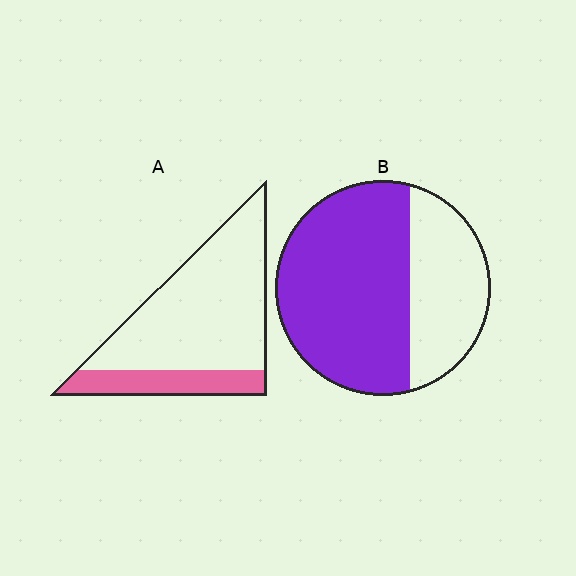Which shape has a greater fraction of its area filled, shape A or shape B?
Shape B.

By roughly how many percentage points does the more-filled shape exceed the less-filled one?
By roughly 45 percentage points (B over A).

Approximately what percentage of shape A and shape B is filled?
A is approximately 25% and B is approximately 65%.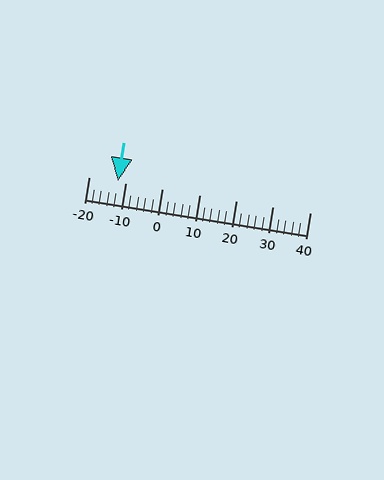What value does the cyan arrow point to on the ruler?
The cyan arrow points to approximately -12.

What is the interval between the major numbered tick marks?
The major tick marks are spaced 10 units apart.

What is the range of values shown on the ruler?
The ruler shows values from -20 to 40.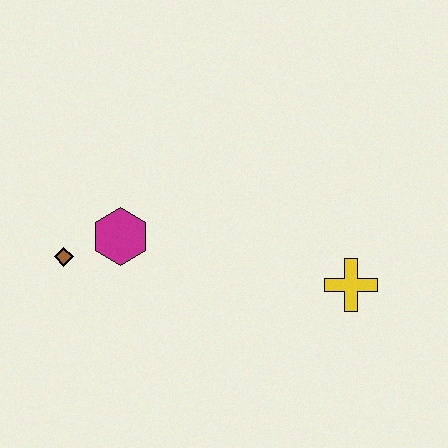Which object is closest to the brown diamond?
The magenta hexagon is closest to the brown diamond.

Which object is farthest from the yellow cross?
The brown diamond is farthest from the yellow cross.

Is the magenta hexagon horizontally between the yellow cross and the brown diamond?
Yes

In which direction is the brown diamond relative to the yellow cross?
The brown diamond is to the left of the yellow cross.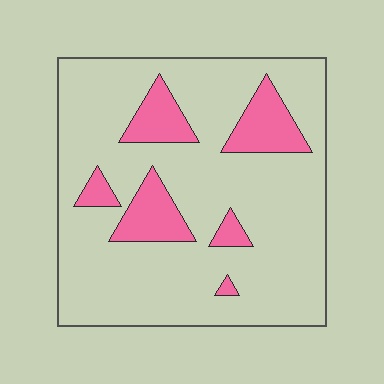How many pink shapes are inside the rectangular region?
6.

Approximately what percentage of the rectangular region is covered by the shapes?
Approximately 15%.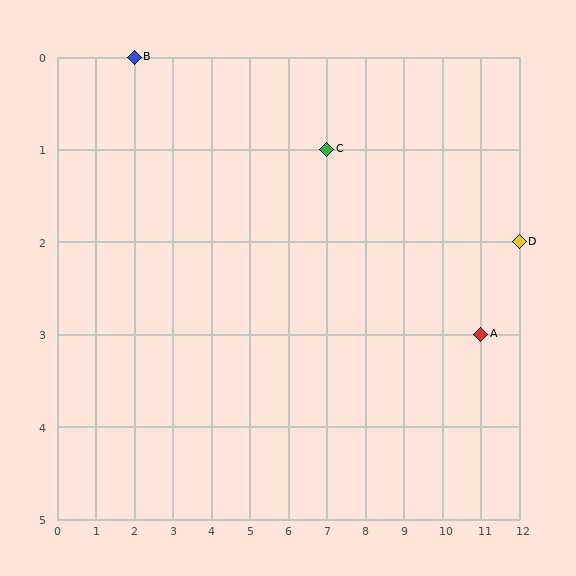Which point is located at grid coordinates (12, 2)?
Point D is at (12, 2).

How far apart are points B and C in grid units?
Points B and C are 5 columns and 1 row apart (about 5.1 grid units diagonally).